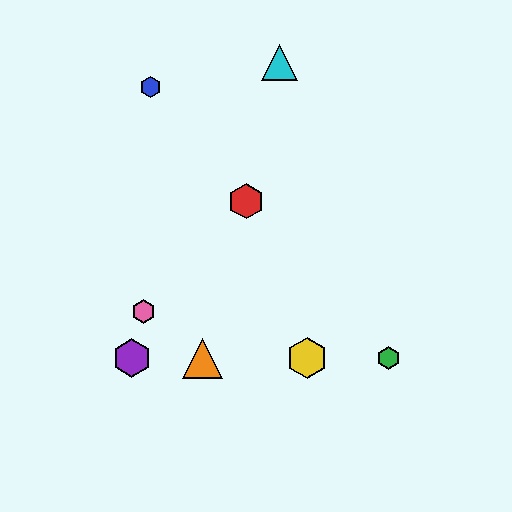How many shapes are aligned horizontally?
4 shapes (the green hexagon, the yellow hexagon, the purple hexagon, the orange triangle) are aligned horizontally.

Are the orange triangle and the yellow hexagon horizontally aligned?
Yes, both are at y≈358.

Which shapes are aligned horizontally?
The green hexagon, the yellow hexagon, the purple hexagon, the orange triangle are aligned horizontally.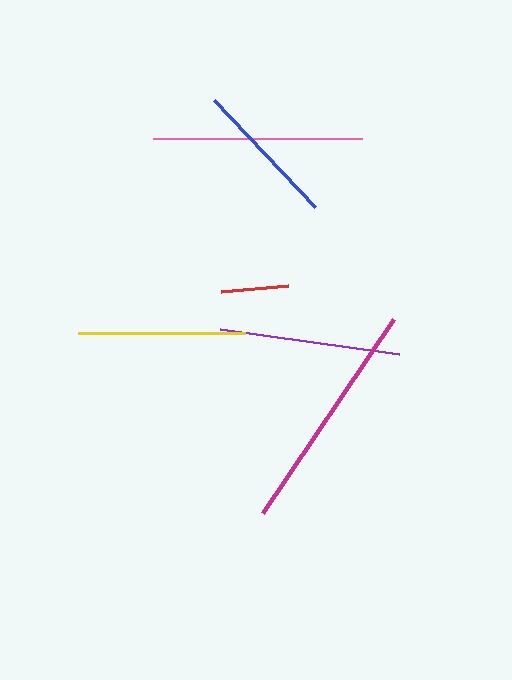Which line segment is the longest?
The magenta line is the longest at approximately 234 pixels.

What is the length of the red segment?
The red segment is approximately 68 pixels long.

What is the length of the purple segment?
The purple segment is approximately 181 pixels long.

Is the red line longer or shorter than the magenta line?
The magenta line is longer than the red line.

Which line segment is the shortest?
The red line is the shortest at approximately 68 pixels.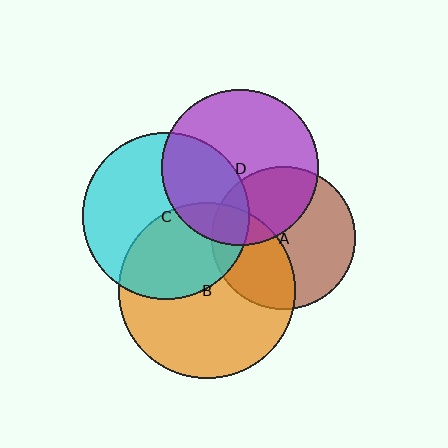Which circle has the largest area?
Circle B (orange).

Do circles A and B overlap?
Yes.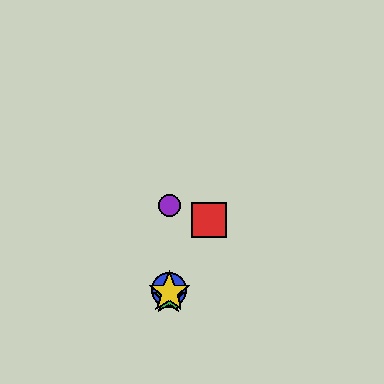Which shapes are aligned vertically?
The blue circle, the green star, the yellow star, the purple circle are aligned vertically.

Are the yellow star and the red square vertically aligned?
No, the yellow star is at x≈169 and the red square is at x≈209.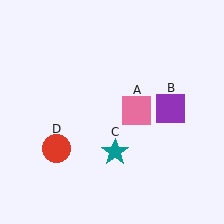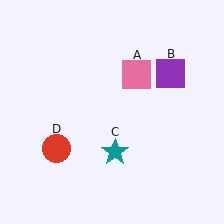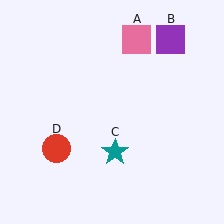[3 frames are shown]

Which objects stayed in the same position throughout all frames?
Teal star (object C) and red circle (object D) remained stationary.